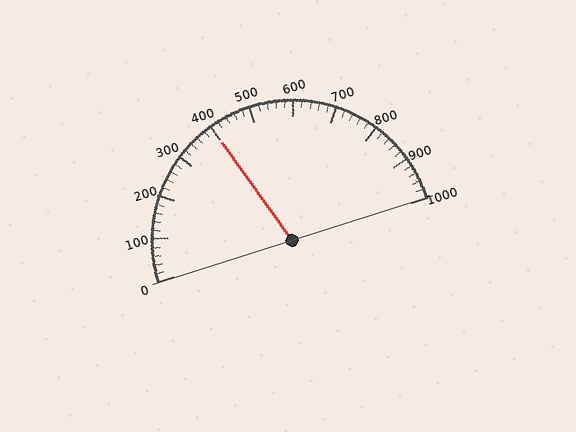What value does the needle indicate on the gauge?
The needle indicates approximately 400.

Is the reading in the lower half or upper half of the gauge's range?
The reading is in the lower half of the range (0 to 1000).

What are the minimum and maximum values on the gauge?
The gauge ranges from 0 to 1000.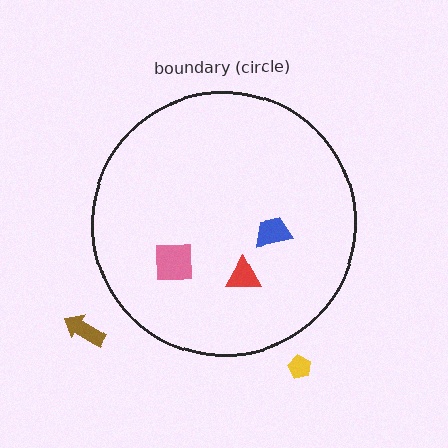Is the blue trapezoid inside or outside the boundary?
Inside.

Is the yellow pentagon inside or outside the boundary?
Outside.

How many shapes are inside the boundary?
3 inside, 2 outside.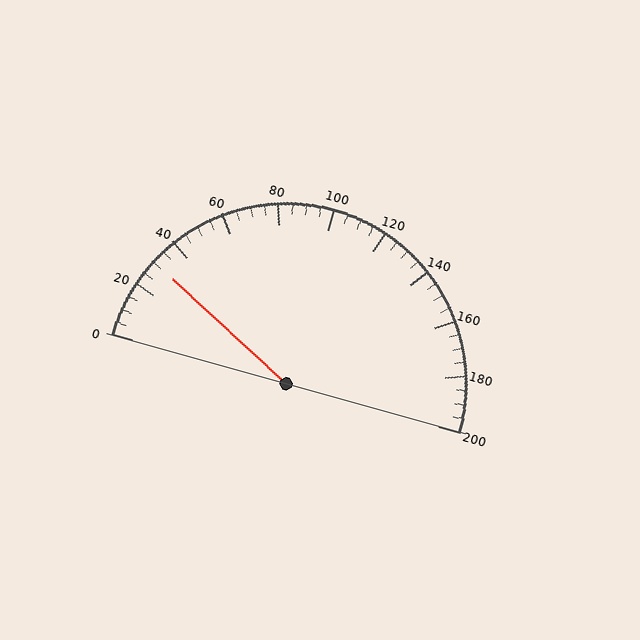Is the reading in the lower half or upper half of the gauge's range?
The reading is in the lower half of the range (0 to 200).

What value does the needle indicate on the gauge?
The needle indicates approximately 30.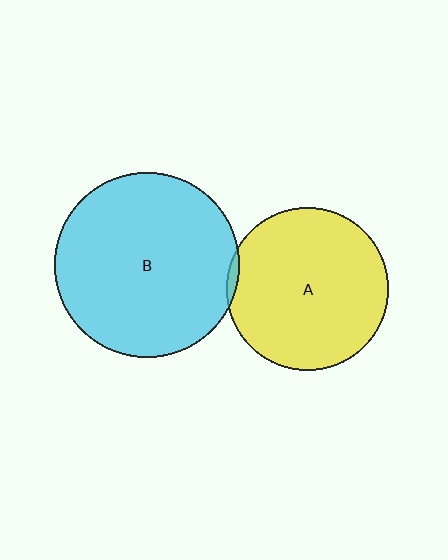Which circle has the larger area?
Circle B (cyan).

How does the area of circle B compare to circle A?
Approximately 1.3 times.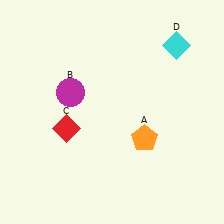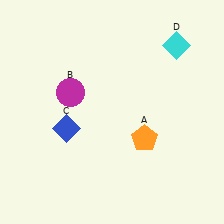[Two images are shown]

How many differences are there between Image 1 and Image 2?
There is 1 difference between the two images.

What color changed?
The diamond (C) changed from red in Image 1 to blue in Image 2.